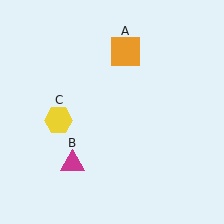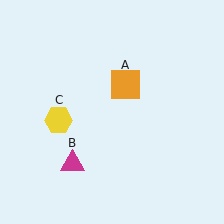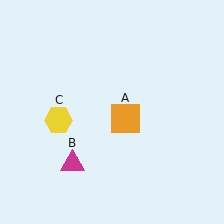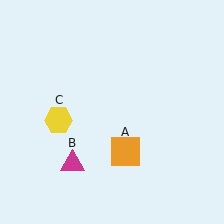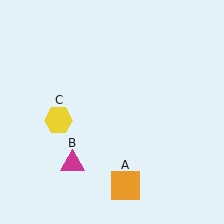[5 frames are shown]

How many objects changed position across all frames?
1 object changed position: orange square (object A).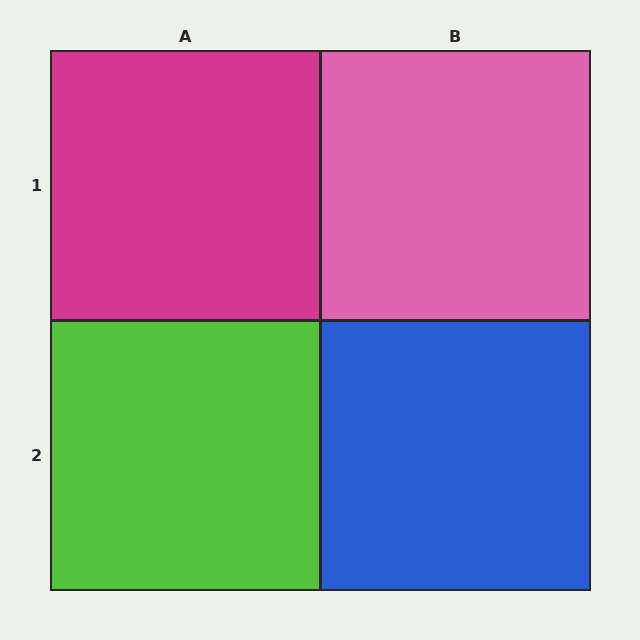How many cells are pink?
1 cell is pink.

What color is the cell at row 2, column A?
Lime.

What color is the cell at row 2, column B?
Blue.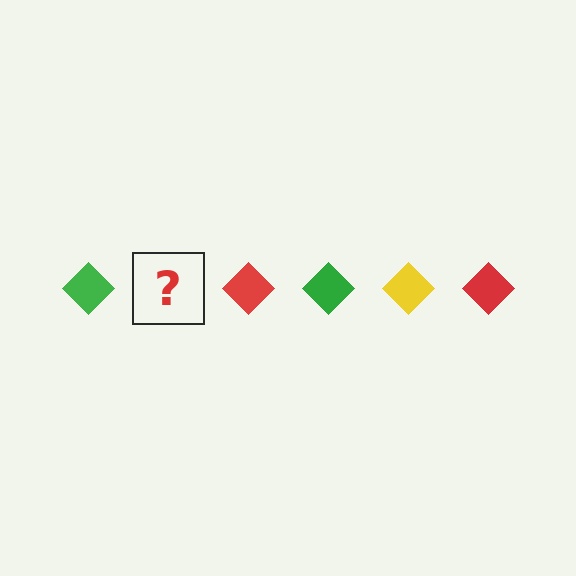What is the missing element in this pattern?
The missing element is a yellow diamond.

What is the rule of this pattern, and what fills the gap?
The rule is that the pattern cycles through green, yellow, red diamonds. The gap should be filled with a yellow diamond.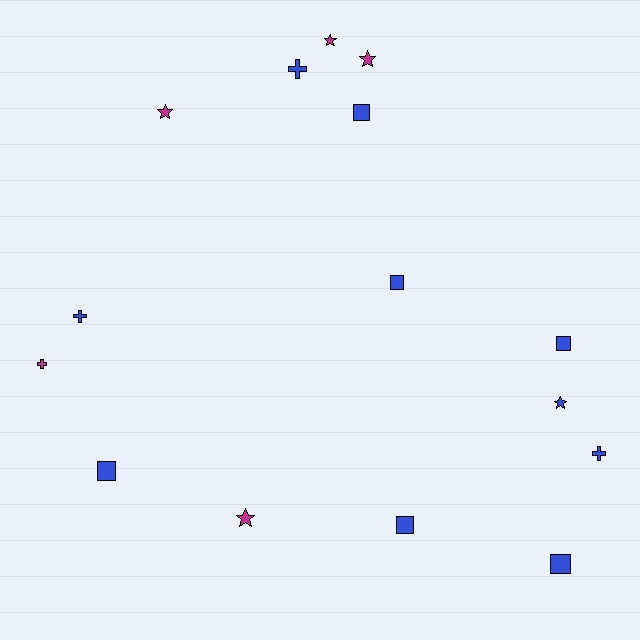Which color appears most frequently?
Blue, with 10 objects.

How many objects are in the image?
There are 15 objects.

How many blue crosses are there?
There are 3 blue crosses.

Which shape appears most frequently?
Square, with 6 objects.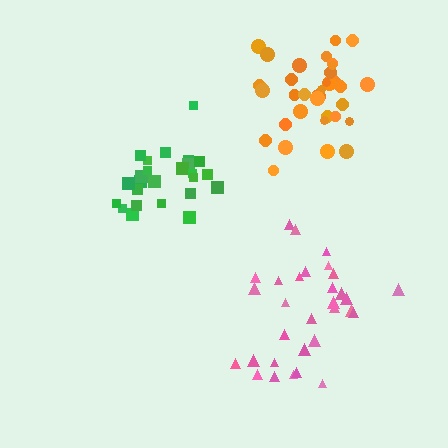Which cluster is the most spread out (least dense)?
Pink.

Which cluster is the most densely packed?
Orange.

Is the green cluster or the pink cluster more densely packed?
Green.